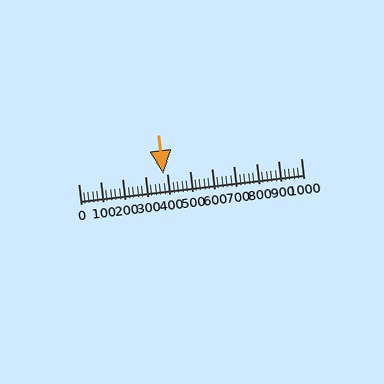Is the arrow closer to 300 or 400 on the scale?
The arrow is closer to 400.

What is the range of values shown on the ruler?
The ruler shows values from 0 to 1000.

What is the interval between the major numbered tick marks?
The major tick marks are spaced 100 units apart.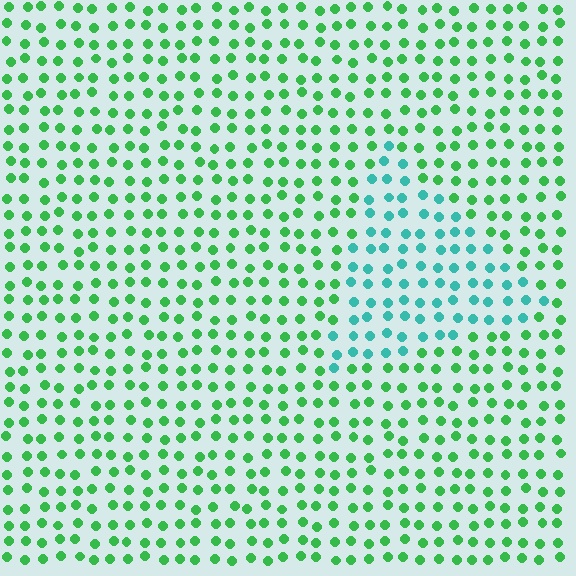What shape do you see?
I see a triangle.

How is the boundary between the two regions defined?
The boundary is defined purely by a slight shift in hue (about 44 degrees). Spacing, size, and orientation are identical on both sides.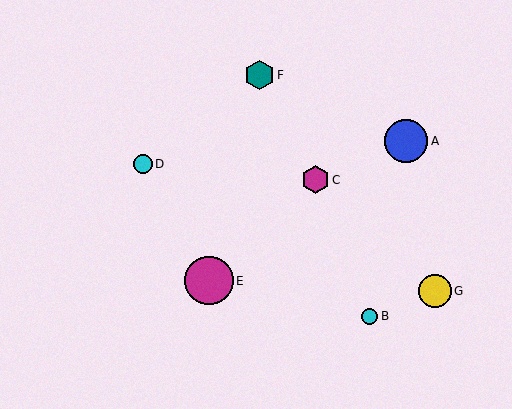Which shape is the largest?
The magenta circle (labeled E) is the largest.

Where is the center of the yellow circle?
The center of the yellow circle is at (435, 291).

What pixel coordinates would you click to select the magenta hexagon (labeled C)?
Click at (315, 180) to select the magenta hexagon C.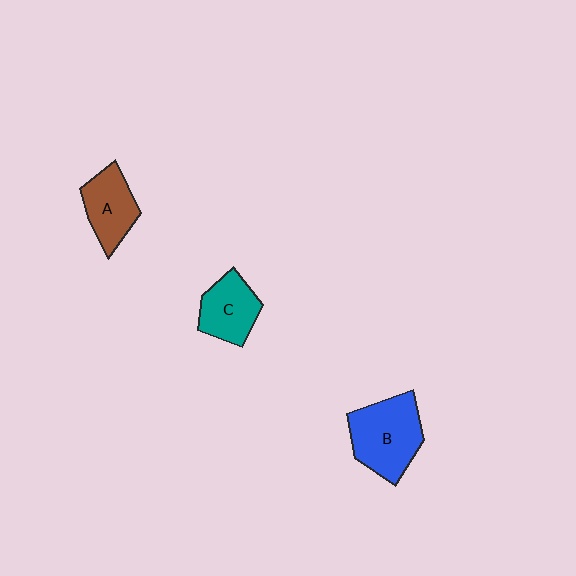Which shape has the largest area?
Shape B (blue).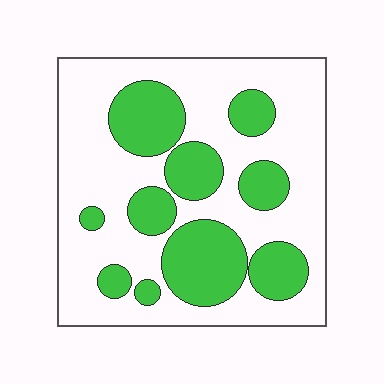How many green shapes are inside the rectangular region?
10.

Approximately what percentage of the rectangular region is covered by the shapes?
Approximately 35%.